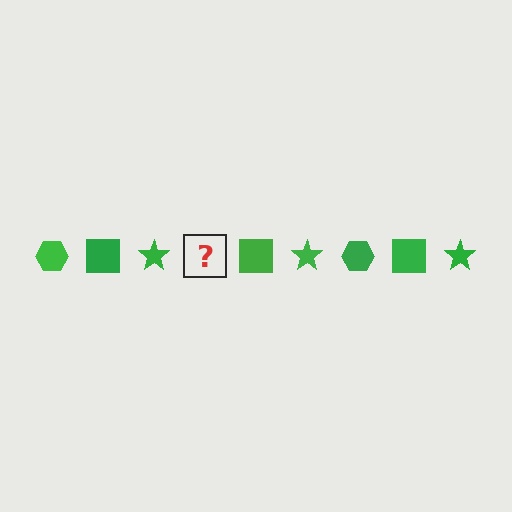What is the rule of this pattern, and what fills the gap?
The rule is that the pattern cycles through hexagon, square, star shapes in green. The gap should be filled with a green hexagon.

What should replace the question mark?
The question mark should be replaced with a green hexagon.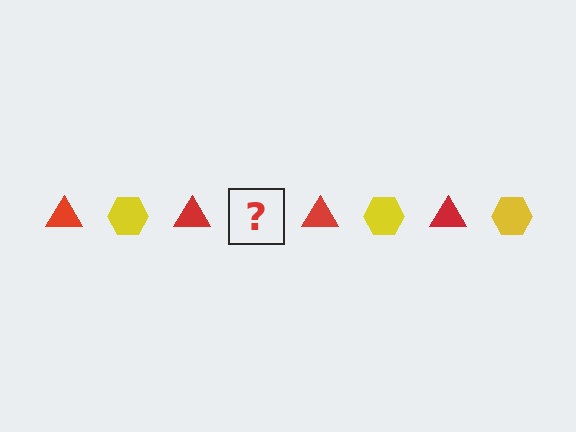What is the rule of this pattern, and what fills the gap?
The rule is that the pattern alternates between red triangle and yellow hexagon. The gap should be filled with a yellow hexagon.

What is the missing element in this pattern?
The missing element is a yellow hexagon.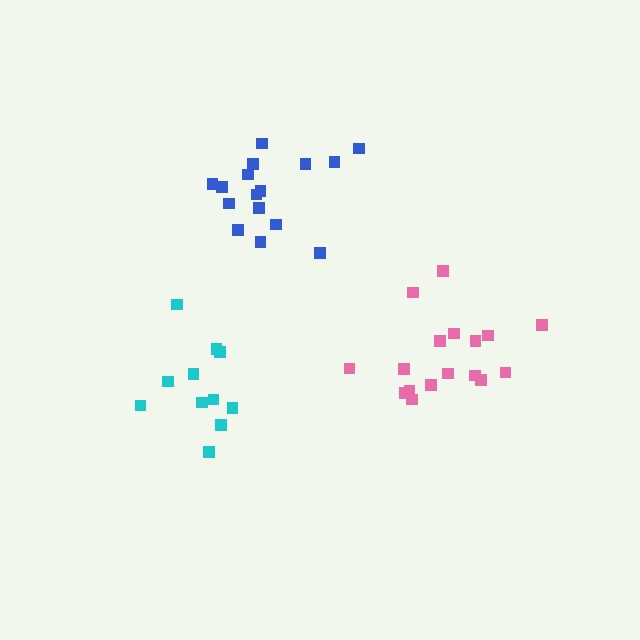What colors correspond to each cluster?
The clusters are colored: pink, cyan, blue.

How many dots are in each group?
Group 1: 17 dots, Group 2: 11 dots, Group 3: 16 dots (44 total).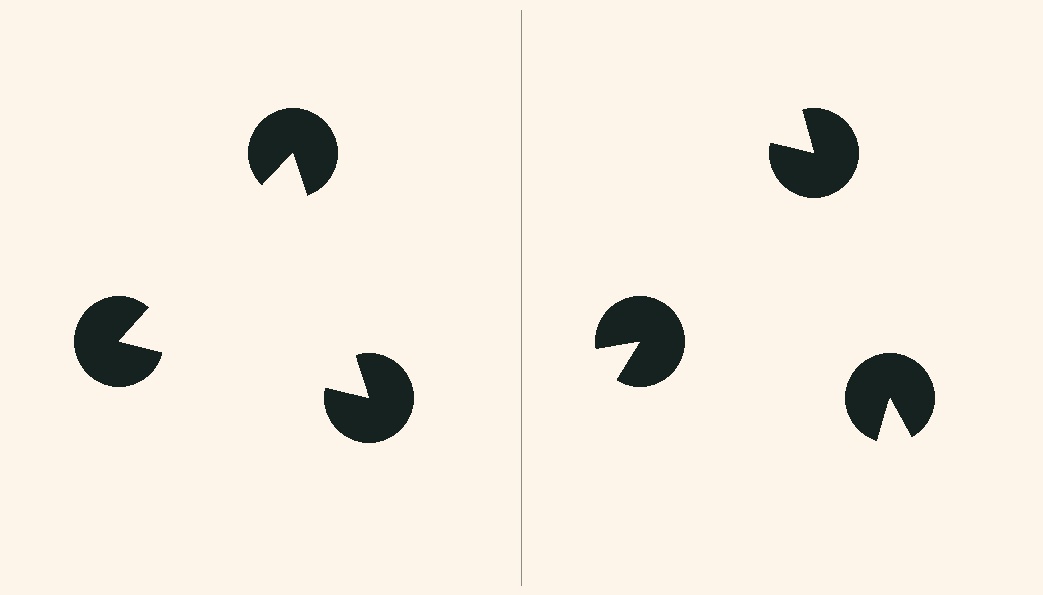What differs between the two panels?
The pac-man discs are positioned identically on both sides; only the wedge orientations differ. On the left they align to a triangle; on the right they are misaligned.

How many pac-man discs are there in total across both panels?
6 — 3 on each side.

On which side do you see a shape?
An illusory triangle appears on the left side. On the right side the wedge cuts are rotated, so no coherent shape forms.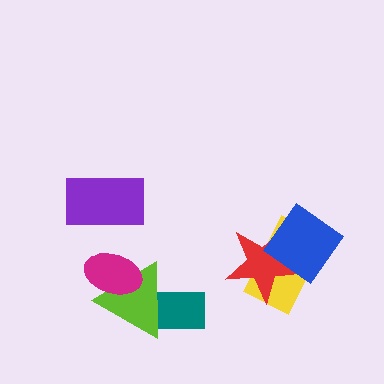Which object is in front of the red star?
The blue diamond is in front of the red star.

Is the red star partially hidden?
Yes, it is partially covered by another shape.